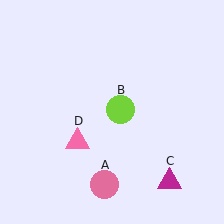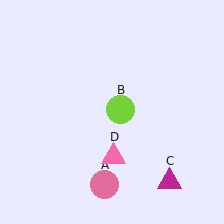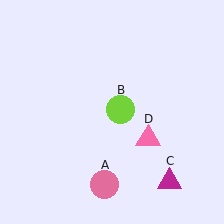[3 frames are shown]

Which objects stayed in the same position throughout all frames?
Pink circle (object A) and lime circle (object B) and magenta triangle (object C) remained stationary.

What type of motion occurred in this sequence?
The pink triangle (object D) rotated counterclockwise around the center of the scene.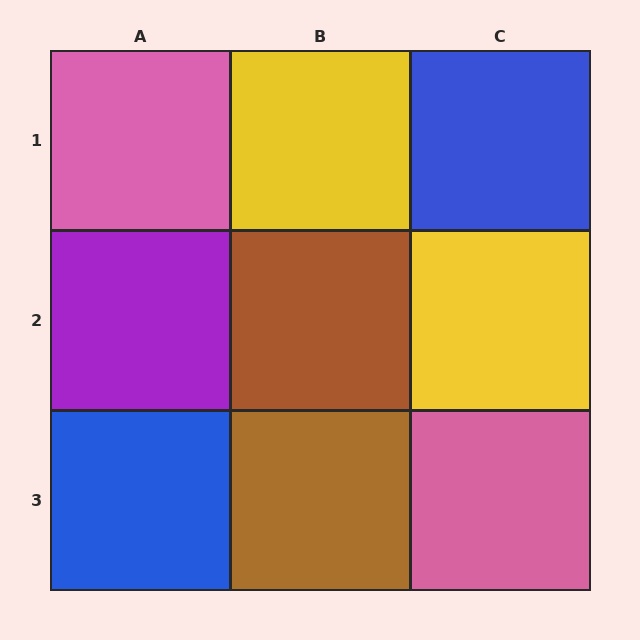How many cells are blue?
2 cells are blue.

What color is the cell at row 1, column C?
Blue.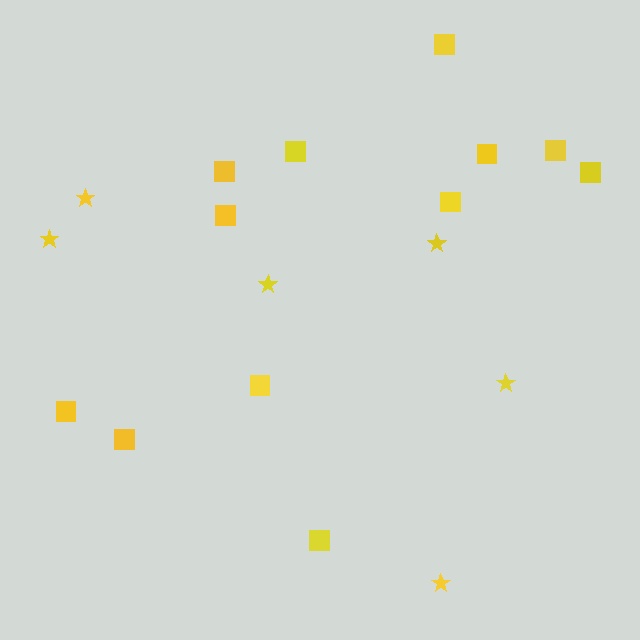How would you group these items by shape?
There are 2 groups: one group of stars (6) and one group of squares (12).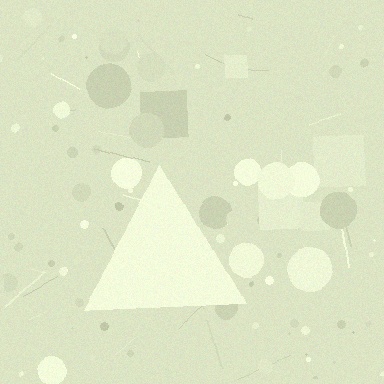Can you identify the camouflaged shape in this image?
The camouflaged shape is a triangle.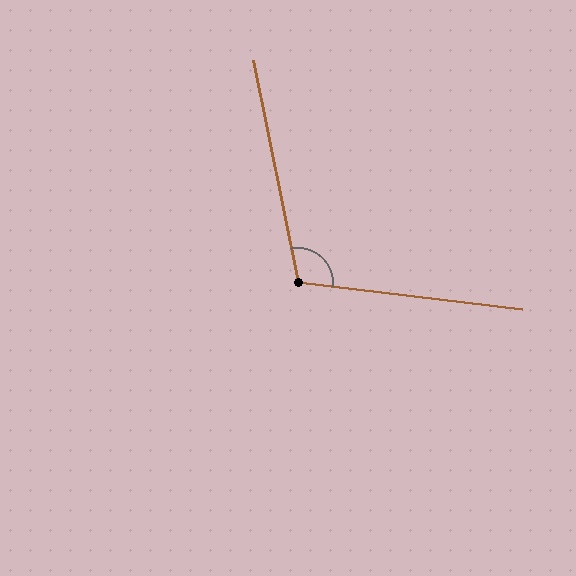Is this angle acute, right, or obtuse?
It is obtuse.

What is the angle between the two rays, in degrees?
Approximately 108 degrees.